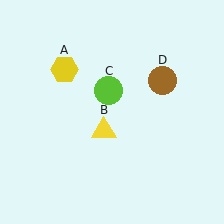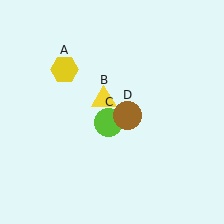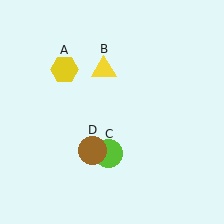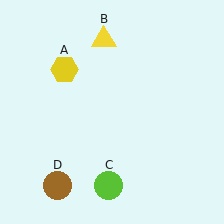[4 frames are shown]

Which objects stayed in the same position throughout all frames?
Yellow hexagon (object A) remained stationary.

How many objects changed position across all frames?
3 objects changed position: yellow triangle (object B), lime circle (object C), brown circle (object D).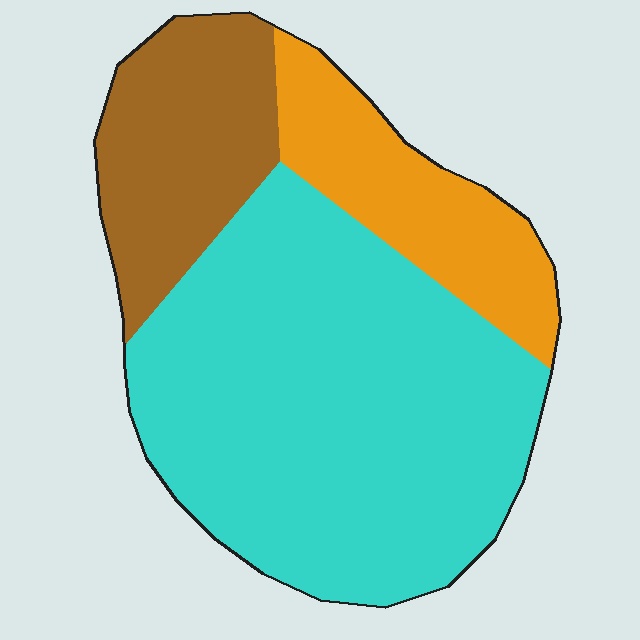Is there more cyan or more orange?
Cyan.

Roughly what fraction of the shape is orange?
Orange takes up about one sixth (1/6) of the shape.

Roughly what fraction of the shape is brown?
Brown takes up about one fifth (1/5) of the shape.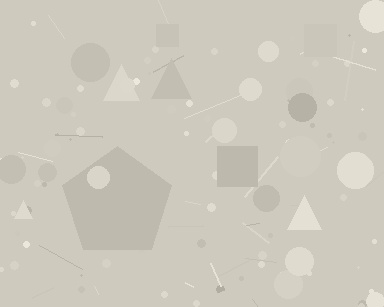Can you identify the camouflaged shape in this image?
The camouflaged shape is a pentagon.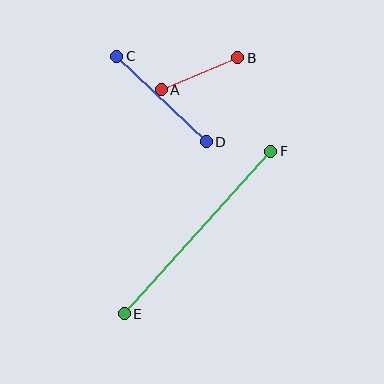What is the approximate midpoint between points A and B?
The midpoint is at approximately (199, 74) pixels.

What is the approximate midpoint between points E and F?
The midpoint is at approximately (197, 233) pixels.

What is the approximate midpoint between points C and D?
The midpoint is at approximately (162, 99) pixels.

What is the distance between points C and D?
The distance is approximately 124 pixels.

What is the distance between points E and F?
The distance is approximately 219 pixels.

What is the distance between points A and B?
The distance is approximately 83 pixels.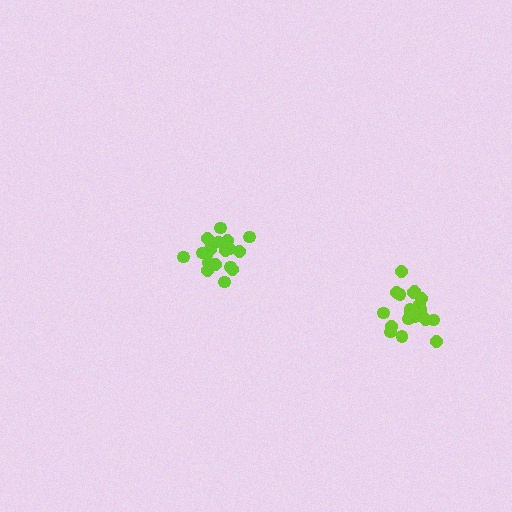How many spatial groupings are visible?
There are 2 spatial groupings.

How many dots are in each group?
Group 1: 20 dots, Group 2: 20 dots (40 total).